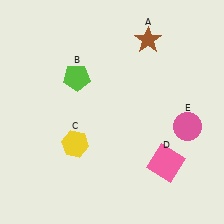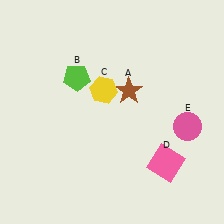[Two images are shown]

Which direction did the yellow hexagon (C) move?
The yellow hexagon (C) moved up.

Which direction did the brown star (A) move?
The brown star (A) moved down.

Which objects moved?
The objects that moved are: the brown star (A), the yellow hexagon (C).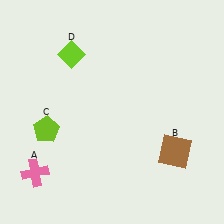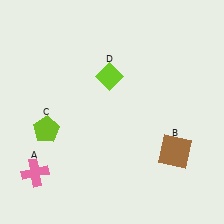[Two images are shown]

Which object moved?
The lime diamond (D) moved right.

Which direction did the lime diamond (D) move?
The lime diamond (D) moved right.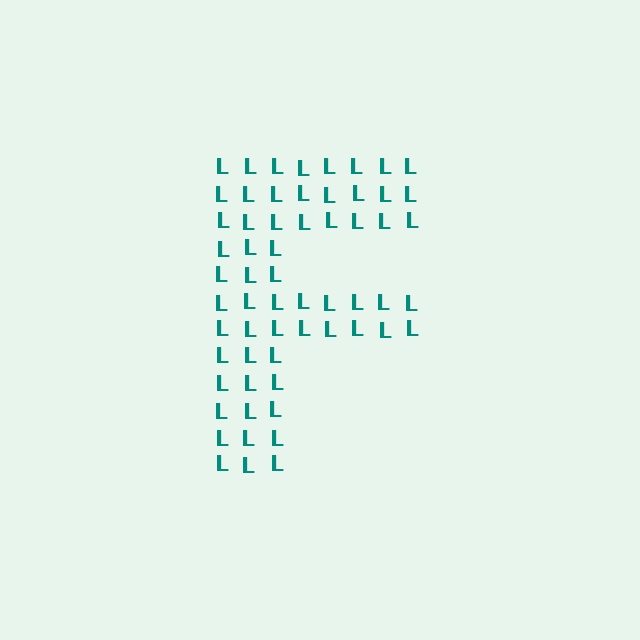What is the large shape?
The large shape is the letter F.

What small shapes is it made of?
It is made of small letter L's.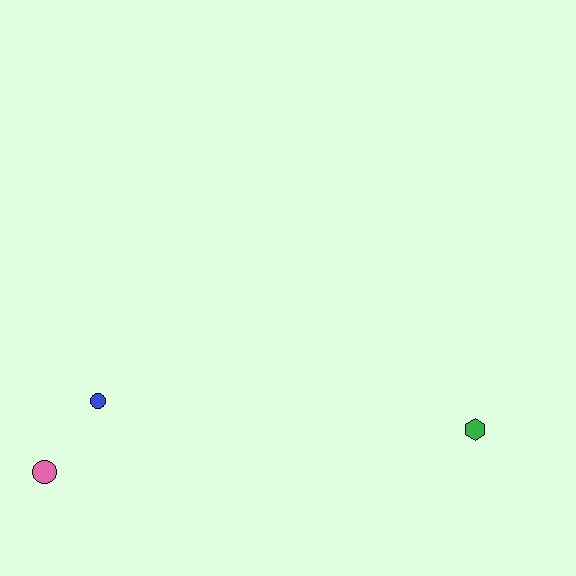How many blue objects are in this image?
There is 1 blue object.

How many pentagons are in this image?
There are no pentagons.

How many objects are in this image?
There are 3 objects.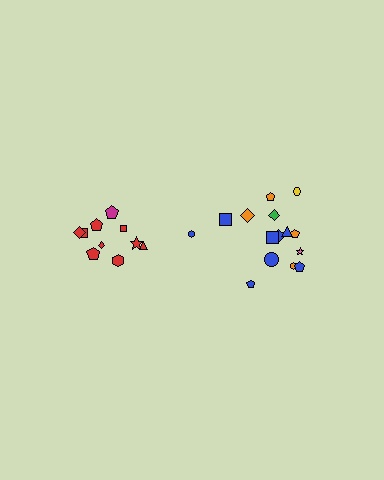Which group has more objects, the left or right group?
The right group.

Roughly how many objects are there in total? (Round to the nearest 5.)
Roughly 25 objects in total.